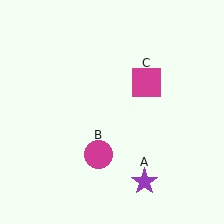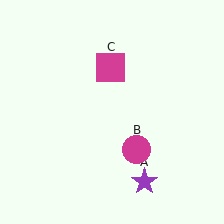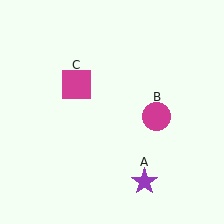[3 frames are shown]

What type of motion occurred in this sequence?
The magenta circle (object B), magenta square (object C) rotated counterclockwise around the center of the scene.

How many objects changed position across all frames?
2 objects changed position: magenta circle (object B), magenta square (object C).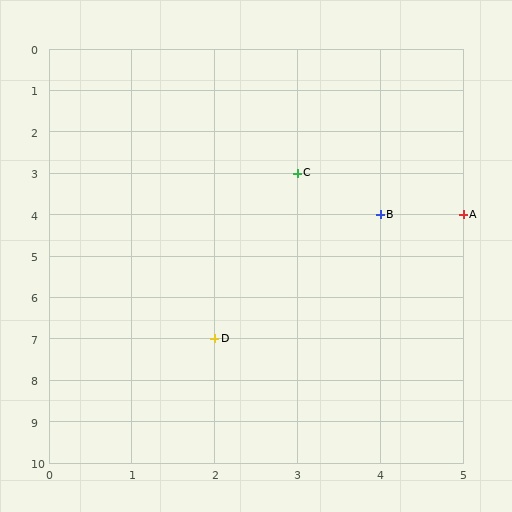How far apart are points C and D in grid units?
Points C and D are 1 column and 4 rows apart (about 4.1 grid units diagonally).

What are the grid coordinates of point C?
Point C is at grid coordinates (3, 3).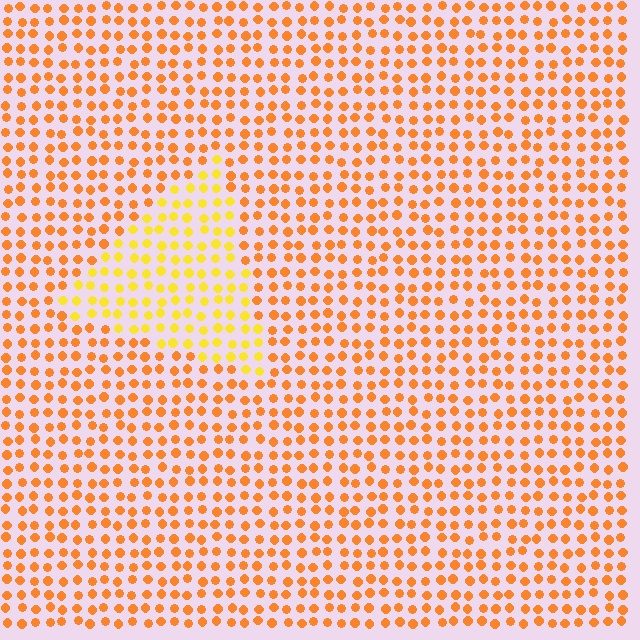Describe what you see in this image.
The image is filled with small orange elements in a uniform arrangement. A triangle-shaped region is visible where the elements are tinted to a slightly different hue, forming a subtle color boundary.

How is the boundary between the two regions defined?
The boundary is defined purely by a slight shift in hue (about 28 degrees). Spacing, size, and orientation are identical on both sides.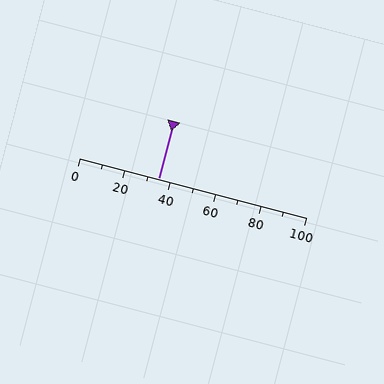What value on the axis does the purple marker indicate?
The marker indicates approximately 35.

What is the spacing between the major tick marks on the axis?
The major ticks are spaced 20 apart.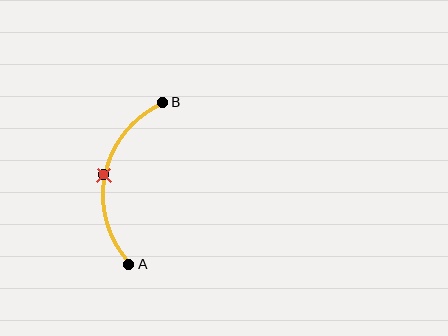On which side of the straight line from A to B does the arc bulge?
The arc bulges to the left of the straight line connecting A and B.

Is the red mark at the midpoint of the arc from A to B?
Yes. The red mark lies on the arc at equal arc-length from both A and B — it is the arc midpoint.